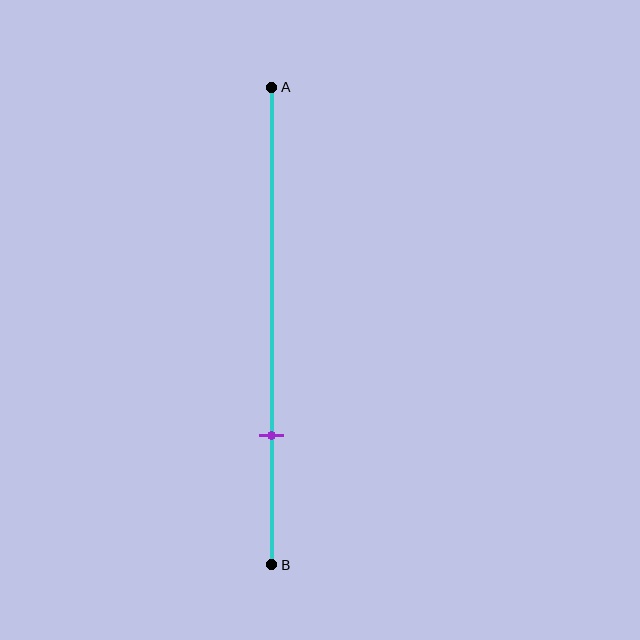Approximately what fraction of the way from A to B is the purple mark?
The purple mark is approximately 75% of the way from A to B.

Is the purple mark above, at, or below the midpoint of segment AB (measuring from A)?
The purple mark is below the midpoint of segment AB.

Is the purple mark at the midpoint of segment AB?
No, the mark is at about 75% from A, not at the 50% midpoint.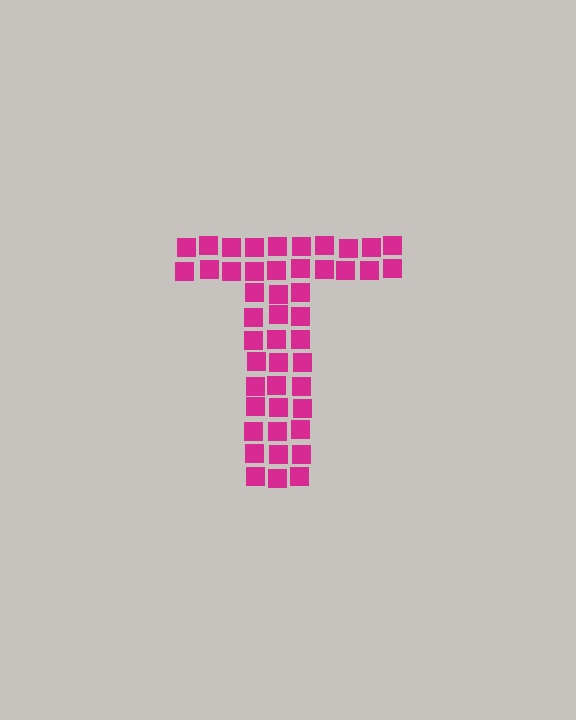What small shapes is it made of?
It is made of small squares.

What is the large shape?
The large shape is the letter T.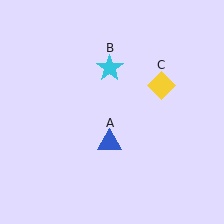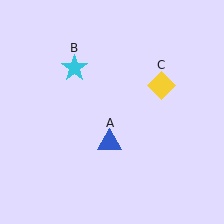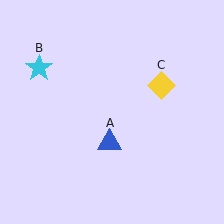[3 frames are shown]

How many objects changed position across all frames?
1 object changed position: cyan star (object B).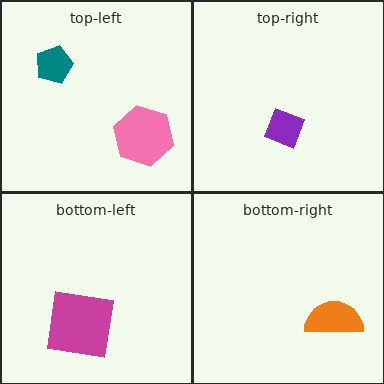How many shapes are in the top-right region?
1.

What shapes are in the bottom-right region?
The orange semicircle.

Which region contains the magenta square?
The bottom-left region.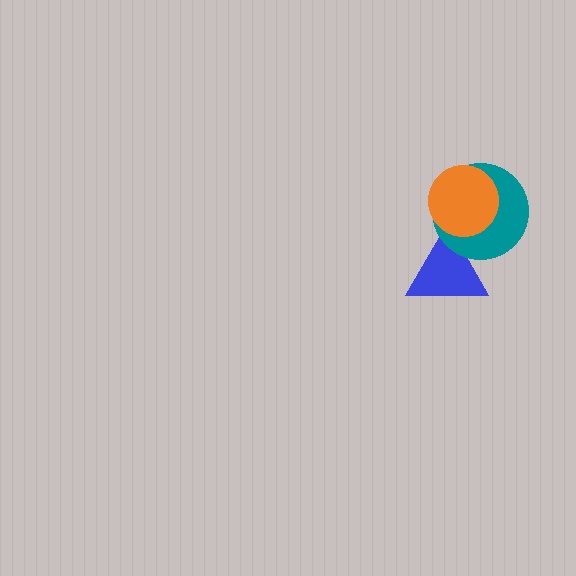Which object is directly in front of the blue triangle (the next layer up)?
The teal circle is directly in front of the blue triangle.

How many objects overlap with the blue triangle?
2 objects overlap with the blue triangle.